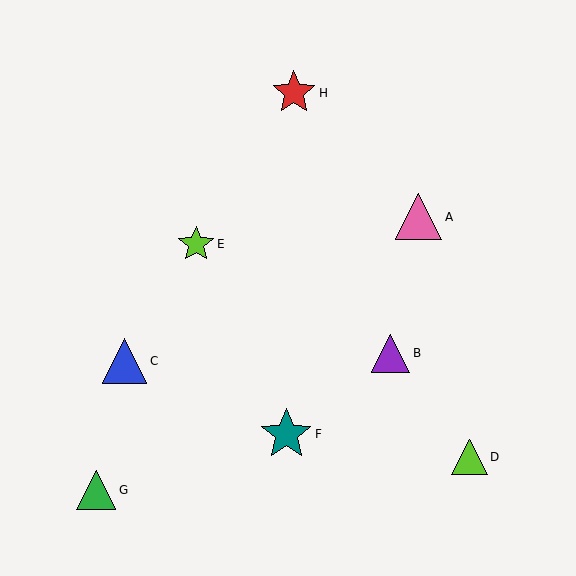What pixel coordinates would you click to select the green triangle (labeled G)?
Click at (96, 490) to select the green triangle G.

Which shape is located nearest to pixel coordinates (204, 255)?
The lime star (labeled E) at (196, 244) is nearest to that location.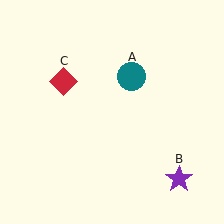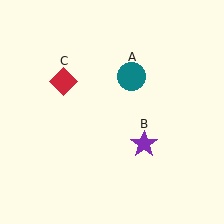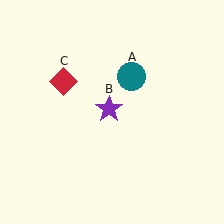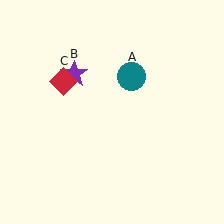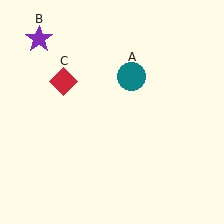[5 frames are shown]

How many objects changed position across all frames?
1 object changed position: purple star (object B).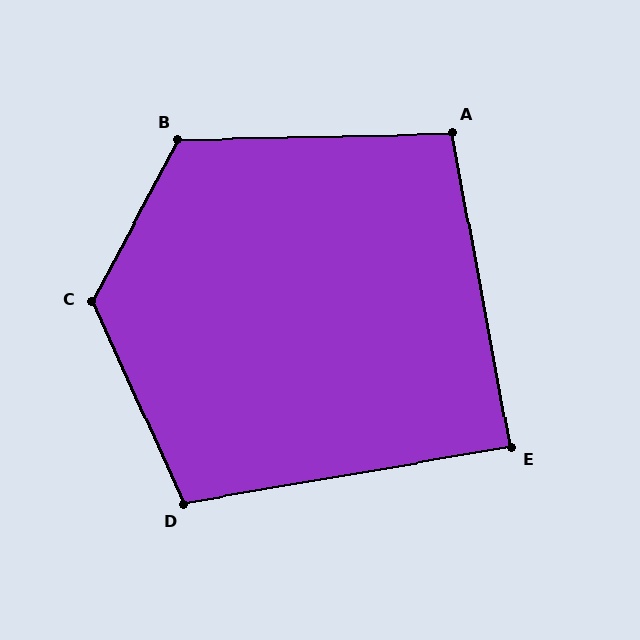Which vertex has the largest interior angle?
C, at approximately 127 degrees.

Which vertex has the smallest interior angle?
E, at approximately 89 degrees.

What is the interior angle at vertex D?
Approximately 105 degrees (obtuse).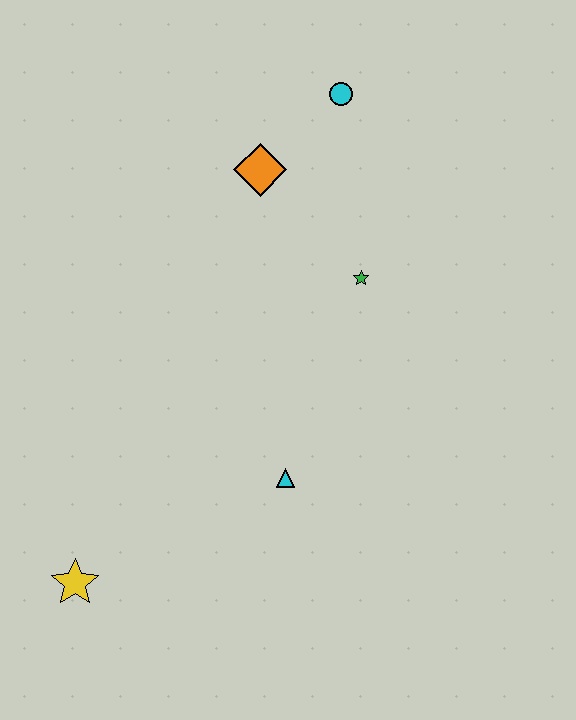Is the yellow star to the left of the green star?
Yes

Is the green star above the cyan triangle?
Yes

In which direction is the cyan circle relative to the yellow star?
The cyan circle is above the yellow star.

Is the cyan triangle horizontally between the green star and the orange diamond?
Yes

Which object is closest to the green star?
The orange diamond is closest to the green star.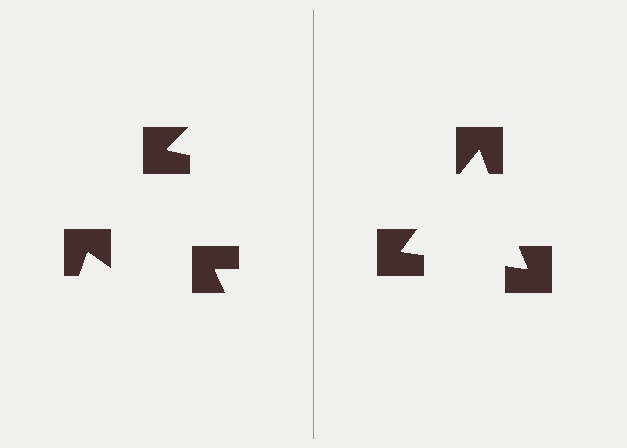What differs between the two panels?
The notched squares are positioned identically on both sides; only the wedge orientations differ. On the right they align to a triangle; on the left they are misaligned.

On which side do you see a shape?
An illusory triangle appears on the right side. On the left side the wedge cuts are rotated, so no coherent shape forms.